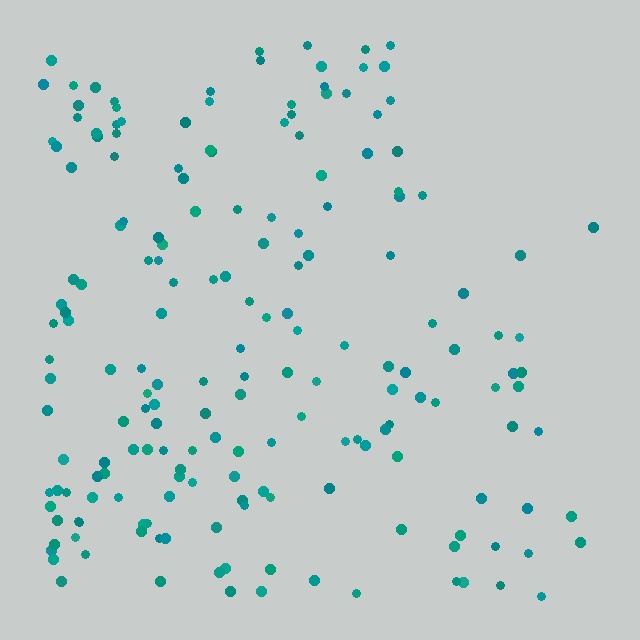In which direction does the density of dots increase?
From right to left, with the left side densest.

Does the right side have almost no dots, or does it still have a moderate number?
Still a moderate number, just noticeably fewer than the left.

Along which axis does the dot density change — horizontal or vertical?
Horizontal.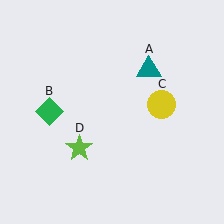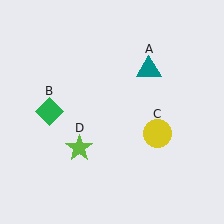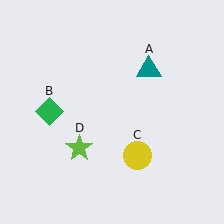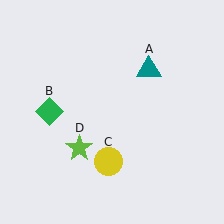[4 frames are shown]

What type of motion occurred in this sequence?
The yellow circle (object C) rotated clockwise around the center of the scene.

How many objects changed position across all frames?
1 object changed position: yellow circle (object C).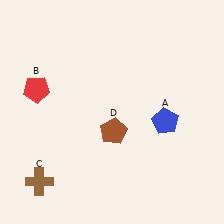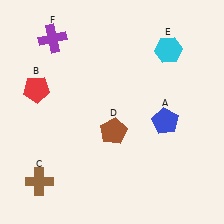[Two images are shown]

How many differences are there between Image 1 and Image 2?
There are 2 differences between the two images.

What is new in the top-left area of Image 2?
A purple cross (F) was added in the top-left area of Image 2.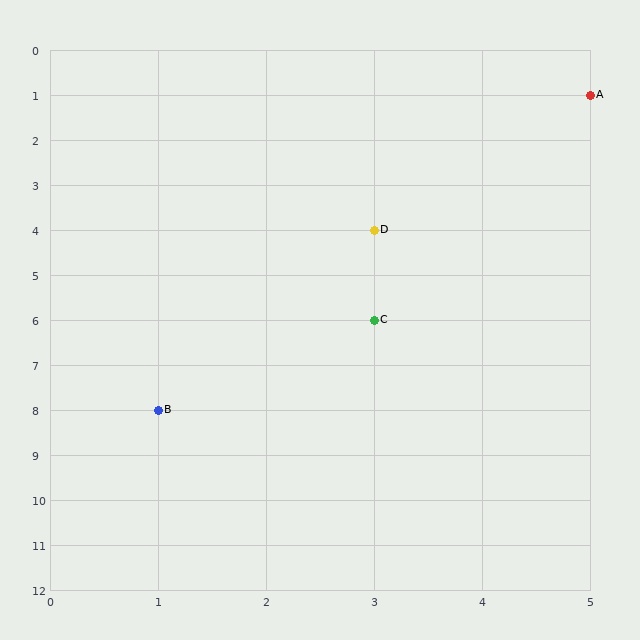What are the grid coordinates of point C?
Point C is at grid coordinates (3, 6).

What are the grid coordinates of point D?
Point D is at grid coordinates (3, 4).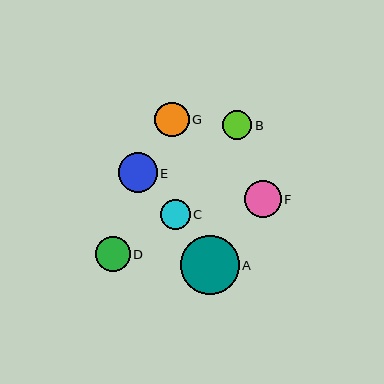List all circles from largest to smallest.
From largest to smallest: A, E, F, D, G, C, B.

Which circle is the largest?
Circle A is the largest with a size of approximately 59 pixels.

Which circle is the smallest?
Circle B is the smallest with a size of approximately 29 pixels.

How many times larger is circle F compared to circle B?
Circle F is approximately 1.3 times the size of circle B.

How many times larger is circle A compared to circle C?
Circle A is approximately 2.0 times the size of circle C.